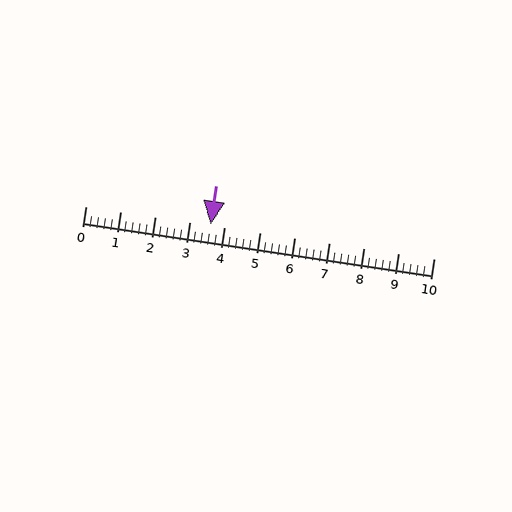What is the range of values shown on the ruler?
The ruler shows values from 0 to 10.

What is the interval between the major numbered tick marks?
The major tick marks are spaced 1 units apart.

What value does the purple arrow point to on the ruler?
The purple arrow points to approximately 3.6.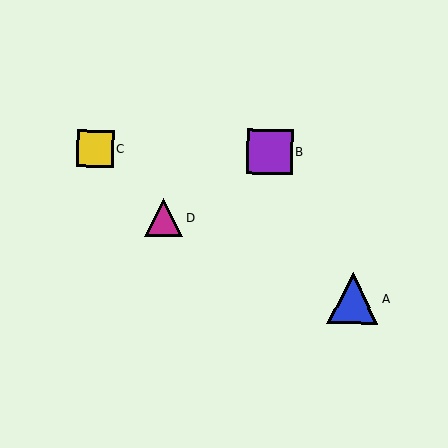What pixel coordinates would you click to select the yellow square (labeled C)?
Click at (95, 149) to select the yellow square C.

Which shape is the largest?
The blue triangle (labeled A) is the largest.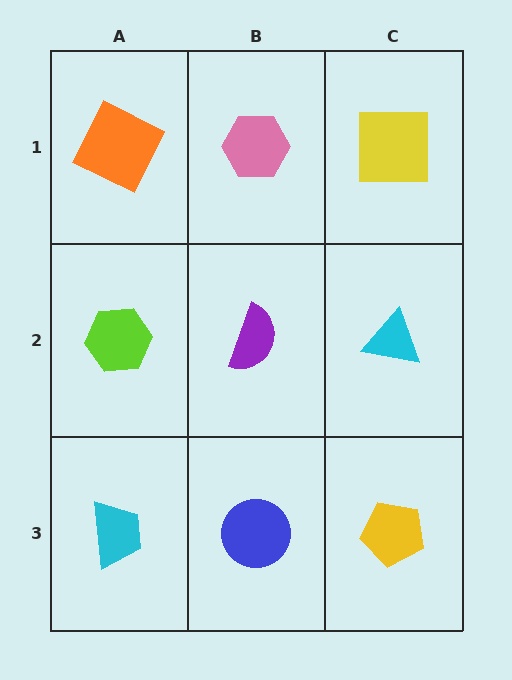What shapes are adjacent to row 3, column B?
A purple semicircle (row 2, column B), a cyan trapezoid (row 3, column A), a yellow pentagon (row 3, column C).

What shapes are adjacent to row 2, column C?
A yellow square (row 1, column C), a yellow pentagon (row 3, column C), a purple semicircle (row 2, column B).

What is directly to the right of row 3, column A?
A blue circle.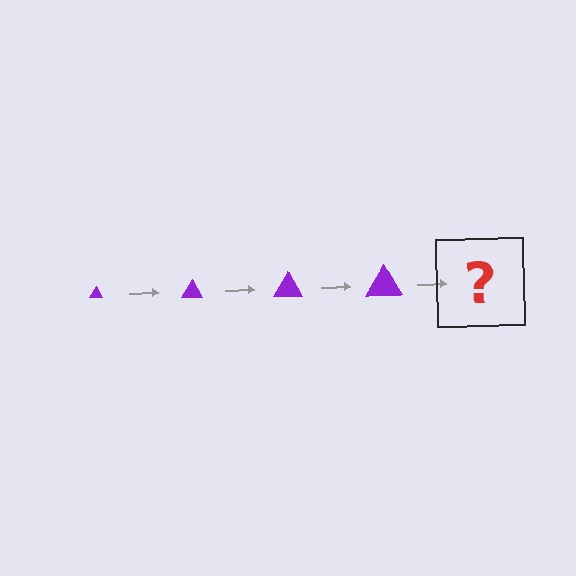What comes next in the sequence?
The next element should be a purple triangle, larger than the previous one.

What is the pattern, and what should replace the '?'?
The pattern is that the triangle gets progressively larger each step. The '?' should be a purple triangle, larger than the previous one.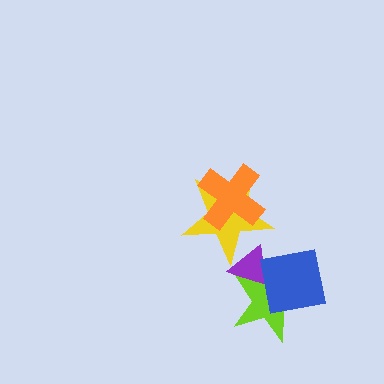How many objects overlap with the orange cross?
1 object overlaps with the orange cross.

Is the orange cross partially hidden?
No, no other shape covers it.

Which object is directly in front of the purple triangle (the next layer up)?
The lime star is directly in front of the purple triangle.